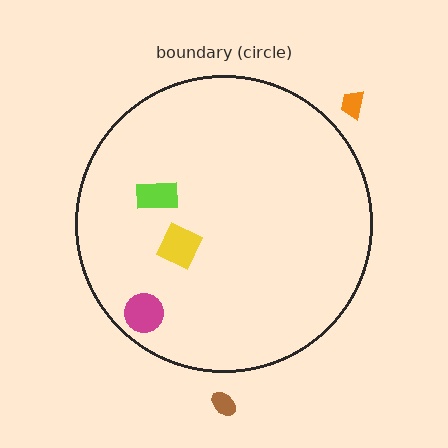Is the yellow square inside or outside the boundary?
Inside.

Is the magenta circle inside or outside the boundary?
Inside.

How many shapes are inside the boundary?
3 inside, 2 outside.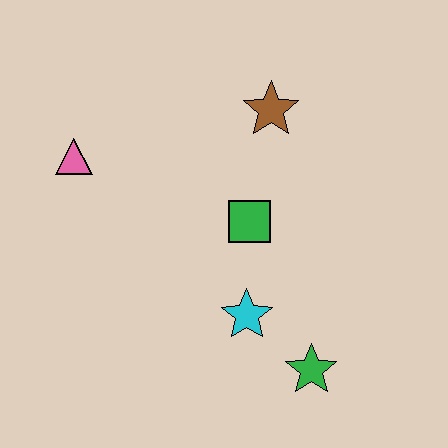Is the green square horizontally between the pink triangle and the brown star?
Yes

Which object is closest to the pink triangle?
The green square is closest to the pink triangle.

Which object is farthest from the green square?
The pink triangle is farthest from the green square.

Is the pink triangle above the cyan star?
Yes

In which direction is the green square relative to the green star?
The green square is above the green star.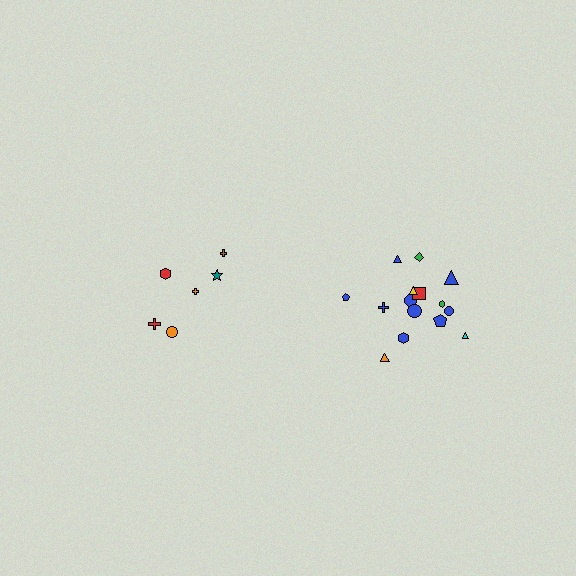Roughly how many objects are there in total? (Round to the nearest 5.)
Roughly 20 objects in total.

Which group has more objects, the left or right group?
The right group.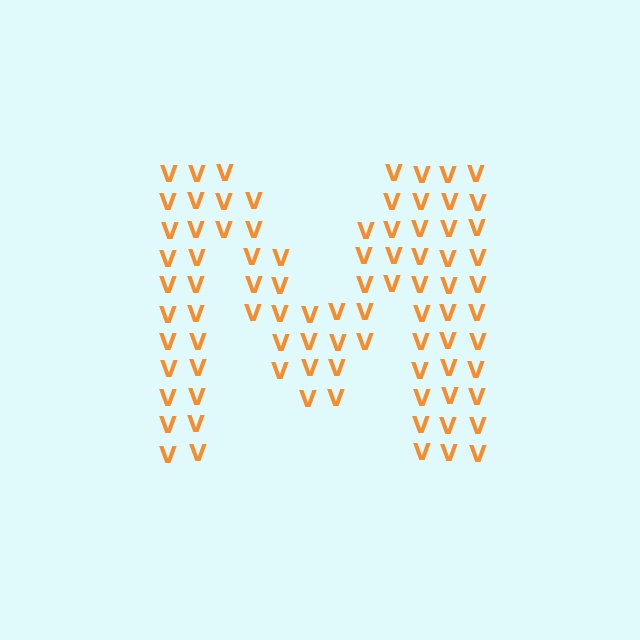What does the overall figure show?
The overall figure shows the letter M.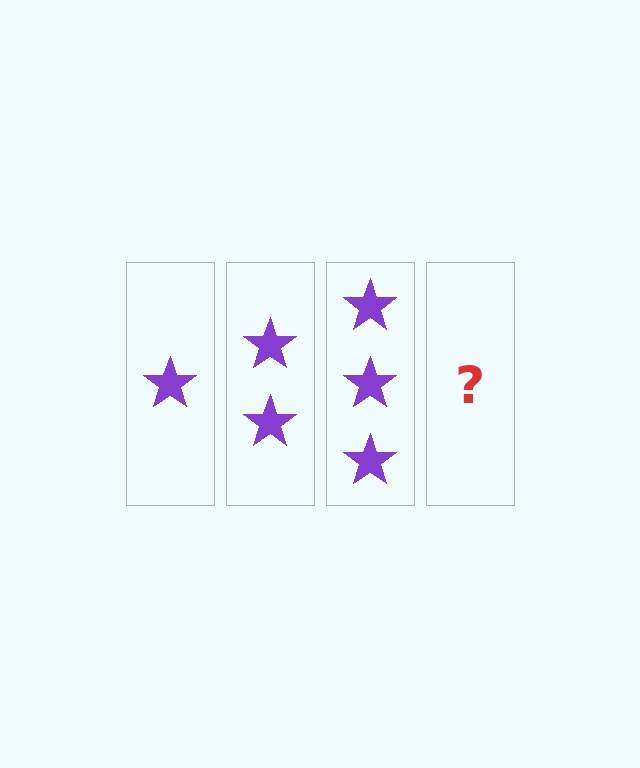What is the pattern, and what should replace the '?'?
The pattern is that each step adds one more star. The '?' should be 4 stars.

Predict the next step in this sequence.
The next step is 4 stars.